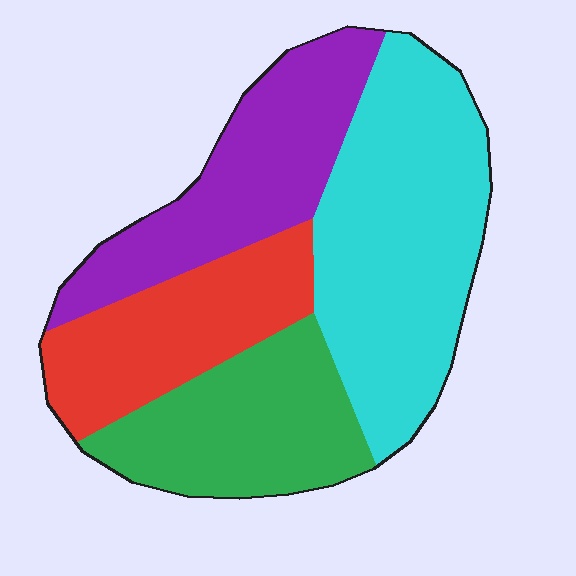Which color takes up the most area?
Cyan, at roughly 35%.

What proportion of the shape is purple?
Purple takes up about one quarter (1/4) of the shape.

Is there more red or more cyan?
Cyan.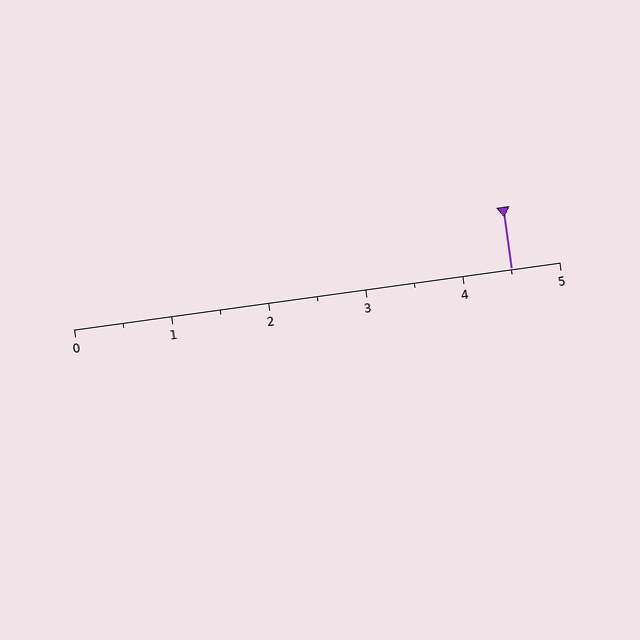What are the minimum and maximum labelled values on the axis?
The axis runs from 0 to 5.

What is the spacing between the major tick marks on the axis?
The major ticks are spaced 1 apart.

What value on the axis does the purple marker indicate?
The marker indicates approximately 4.5.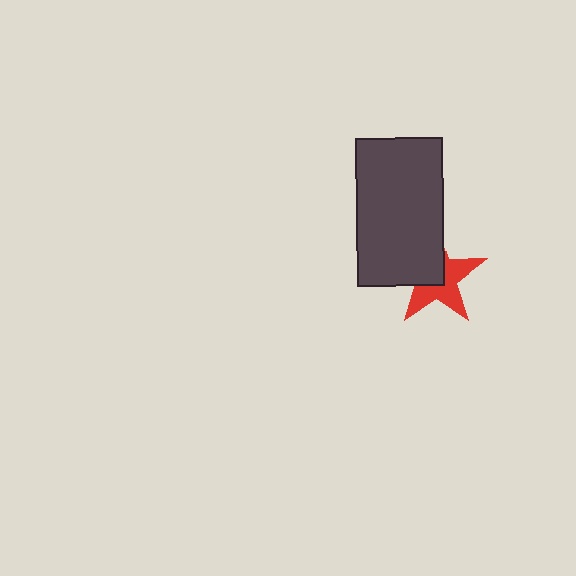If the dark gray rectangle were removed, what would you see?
You would see the complete red star.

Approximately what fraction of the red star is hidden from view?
Roughly 46% of the red star is hidden behind the dark gray rectangle.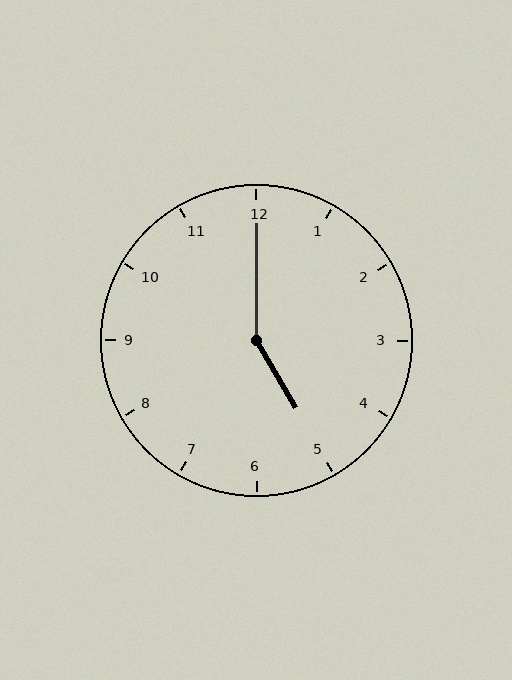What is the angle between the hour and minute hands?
Approximately 150 degrees.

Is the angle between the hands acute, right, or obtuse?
It is obtuse.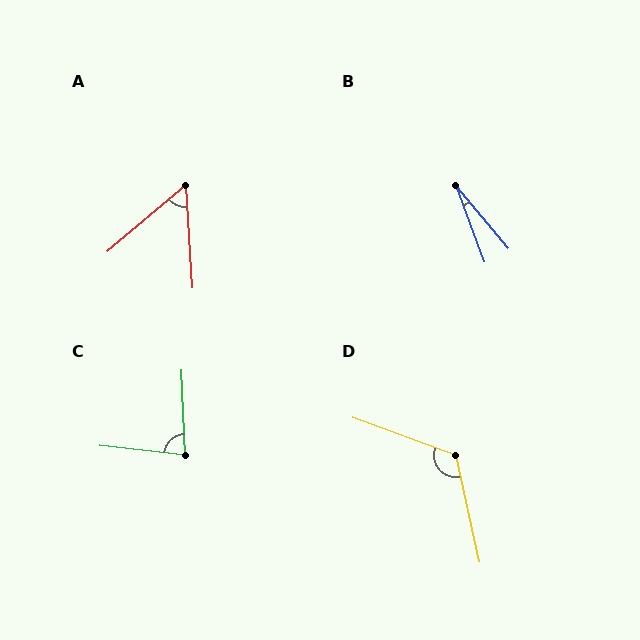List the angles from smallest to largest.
B (20°), A (54°), C (82°), D (122°).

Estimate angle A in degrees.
Approximately 54 degrees.